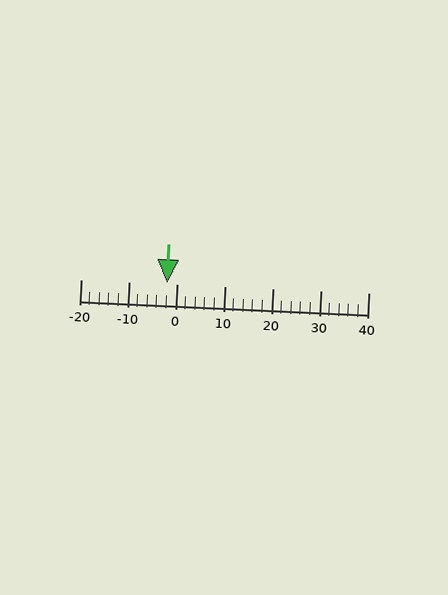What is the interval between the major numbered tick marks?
The major tick marks are spaced 10 units apart.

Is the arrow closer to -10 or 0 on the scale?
The arrow is closer to 0.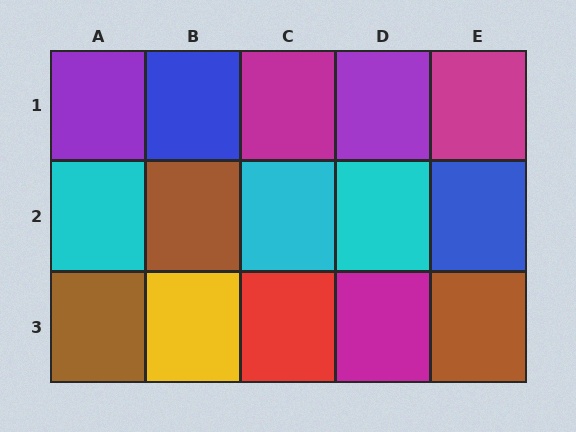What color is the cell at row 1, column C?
Magenta.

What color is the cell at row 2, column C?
Cyan.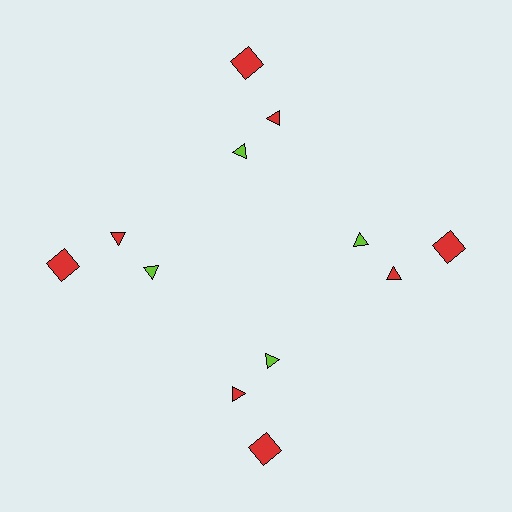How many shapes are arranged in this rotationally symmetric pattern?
There are 12 shapes, arranged in 4 groups of 3.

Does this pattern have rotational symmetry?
Yes, this pattern has 4-fold rotational symmetry. It looks the same after rotating 90 degrees around the center.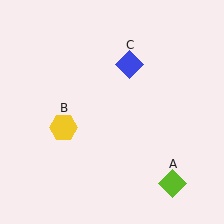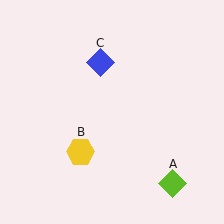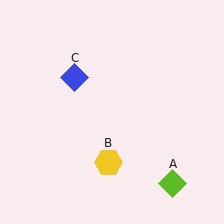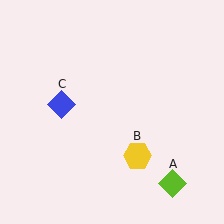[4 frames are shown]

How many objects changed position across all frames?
2 objects changed position: yellow hexagon (object B), blue diamond (object C).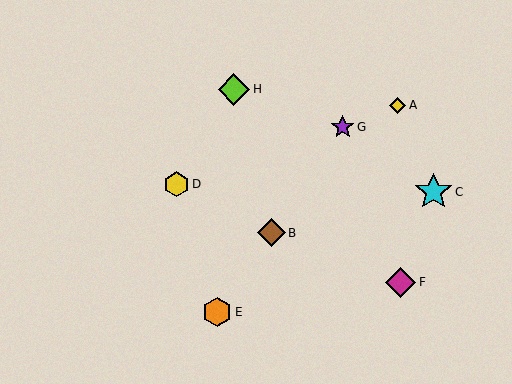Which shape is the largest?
The cyan star (labeled C) is the largest.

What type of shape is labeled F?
Shape F is a magenta diamond.